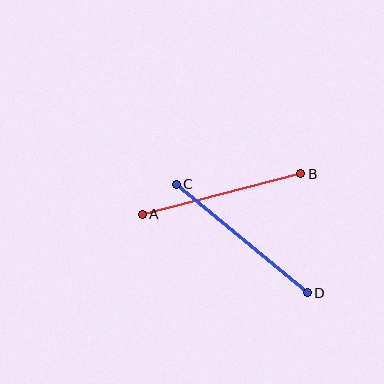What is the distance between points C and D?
The distance is approximately 170 pixels.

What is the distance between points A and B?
The distance is approximately 163 pixels.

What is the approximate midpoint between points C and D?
The midpoint is at approximately (242, 239) pixels.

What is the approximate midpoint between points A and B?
The midpoint is at approximately (221, 194) pixels.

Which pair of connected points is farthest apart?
Points C and D are farthest apart.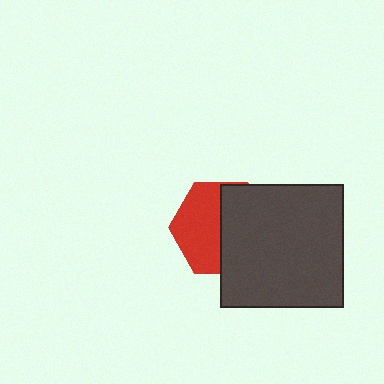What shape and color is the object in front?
The object in front is a dark gray square.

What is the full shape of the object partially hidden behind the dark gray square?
The partially hidden object is a red hexagon.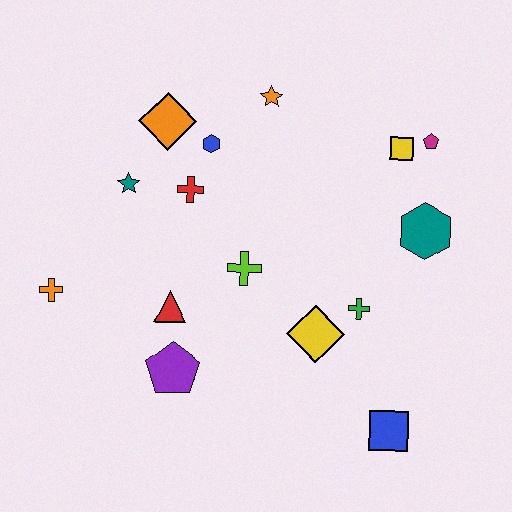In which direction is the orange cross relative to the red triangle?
The orange cross is to the left of the red triangle.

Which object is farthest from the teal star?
The blue square is farthest from the teal star.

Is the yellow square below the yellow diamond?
No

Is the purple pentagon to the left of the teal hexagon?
Yes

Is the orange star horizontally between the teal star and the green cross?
Yes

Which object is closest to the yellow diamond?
The green cross is closest to the yellow diamond.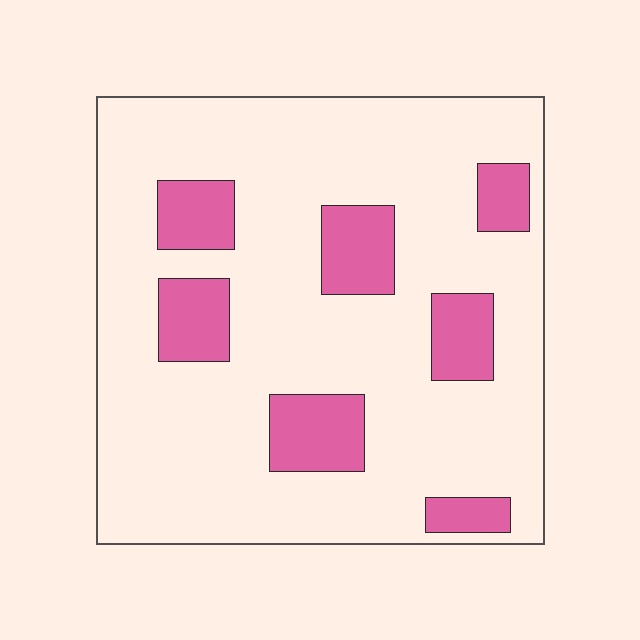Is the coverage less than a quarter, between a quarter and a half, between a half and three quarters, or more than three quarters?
Less than a quarter.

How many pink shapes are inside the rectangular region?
7.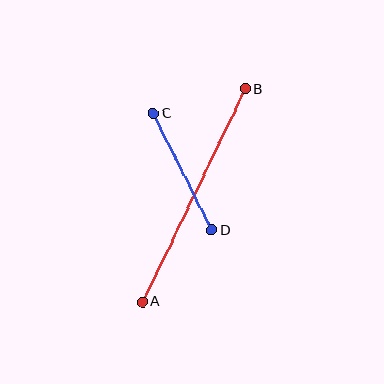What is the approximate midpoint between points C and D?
The midpoint is at approximately (183, 172) pixels.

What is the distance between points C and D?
The distance is approximately 130 pixels.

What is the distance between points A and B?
The distance is approximately 236 pixels.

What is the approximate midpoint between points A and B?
The midpoint is at approximately (194, 195) pixels.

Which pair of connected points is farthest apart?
Points A and B are farthest apart.